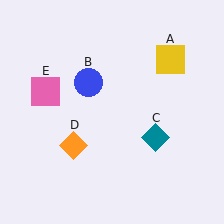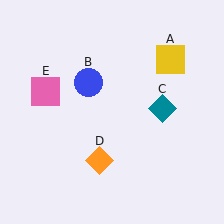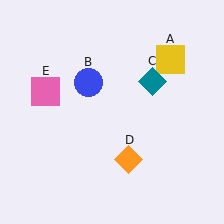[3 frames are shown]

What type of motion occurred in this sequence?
The teal diamond (object C), orange diamond (object D) rotated counterclockwise around the center of the scene.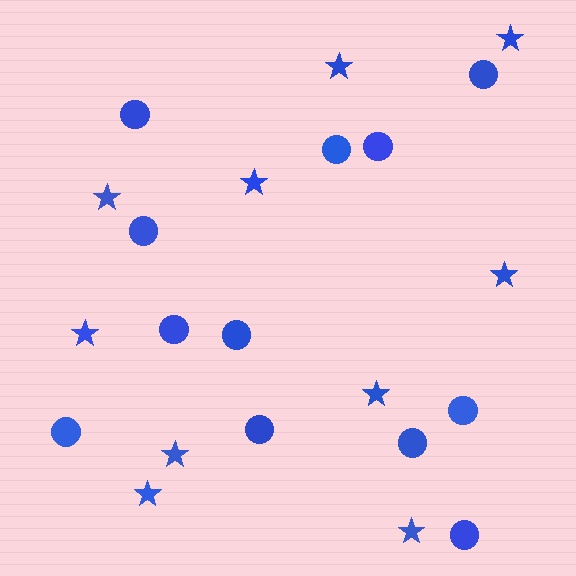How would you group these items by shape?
There are 2 groups: one group of stars (10) and one group of circles (12).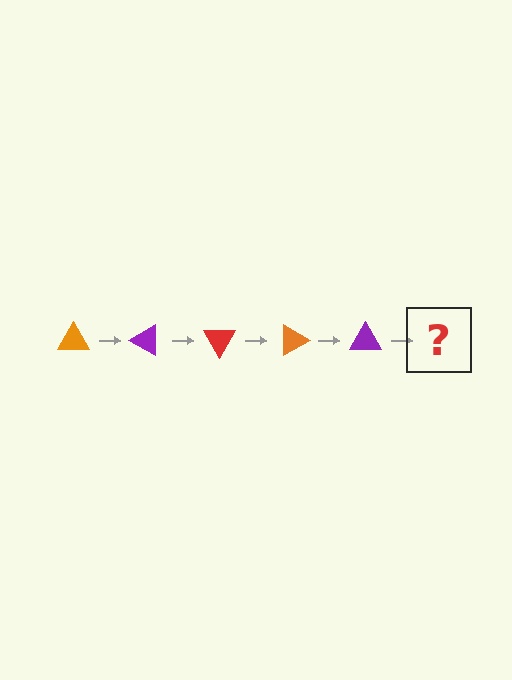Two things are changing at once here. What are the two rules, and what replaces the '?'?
The two rules are that it rotates 30 degrees each step and the color cycles through orange, purple, and red. The '?' should be a red triangle, rotated 150 degrees from the start.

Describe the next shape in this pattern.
It should be a red triangle, rotated 150 degrees from the start.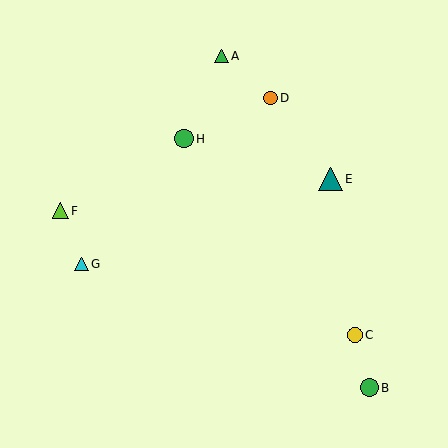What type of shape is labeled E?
Shape E is a teal triangle.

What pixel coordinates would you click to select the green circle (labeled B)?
Click at (369, 388) to select the green circle B.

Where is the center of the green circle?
The center of the green circle is at (369, 388).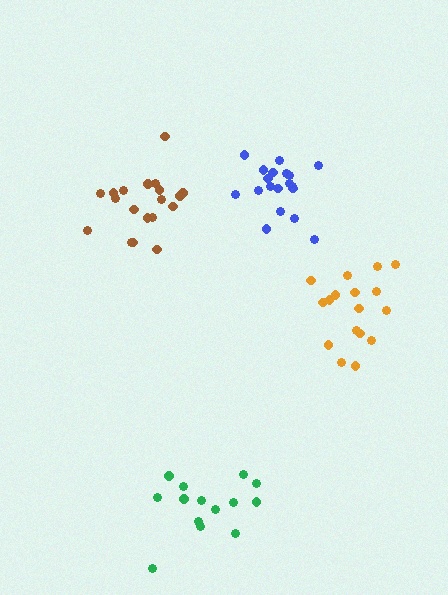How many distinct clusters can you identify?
There are 4 distinct clusters.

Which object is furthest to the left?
The brown cluster is leftmost.